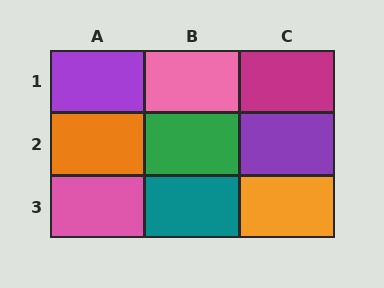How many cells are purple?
2 cells are purple.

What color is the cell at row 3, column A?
Pink.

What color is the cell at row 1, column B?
Pink.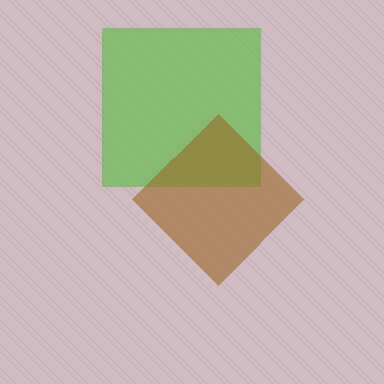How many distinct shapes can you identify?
There are 2 distinct shapes: a lime square, a brown diamond.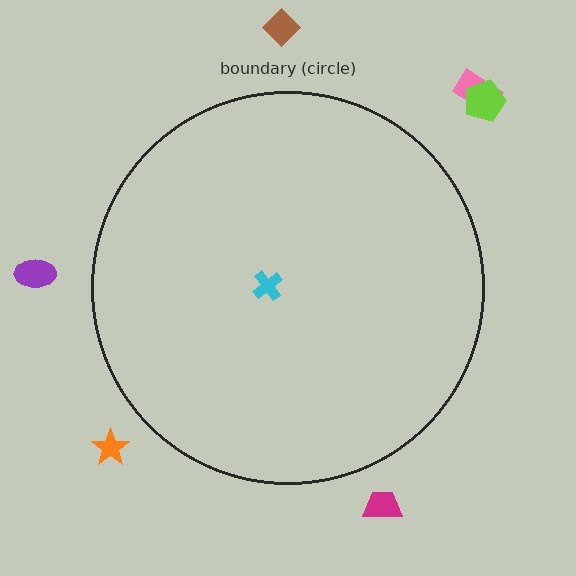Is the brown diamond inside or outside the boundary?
Outside.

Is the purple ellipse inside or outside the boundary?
Outside.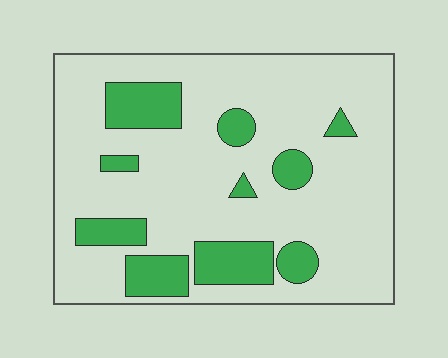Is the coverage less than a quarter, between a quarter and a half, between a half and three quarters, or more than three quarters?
Less than a quarter.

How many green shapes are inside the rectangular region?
10.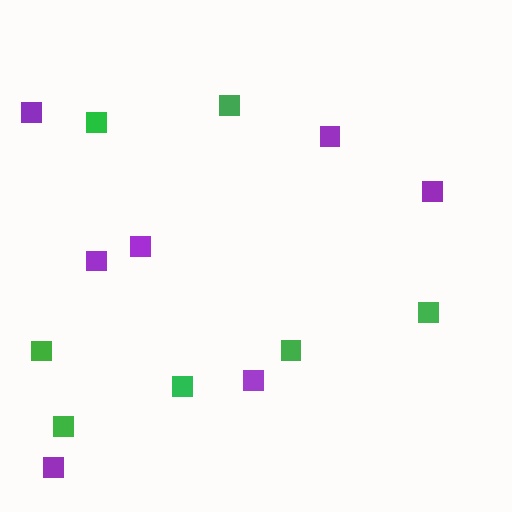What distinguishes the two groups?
There are 2 groups: one group of green squares (7) and one group of purple squares (7).